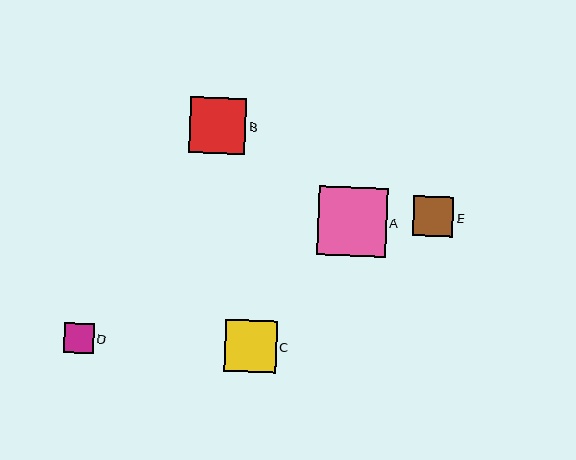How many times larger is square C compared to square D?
Square C is approximately 1.7 times the size of square D.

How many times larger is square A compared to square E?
Square A is approximately 1.7 times the size of square E.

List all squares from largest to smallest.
From largest to smallest: A, B, C, E, D.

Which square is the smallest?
Square D is the smallest with a size of approximately 30 pixels.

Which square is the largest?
Square A is the largest with a size of approximately 69 pixels.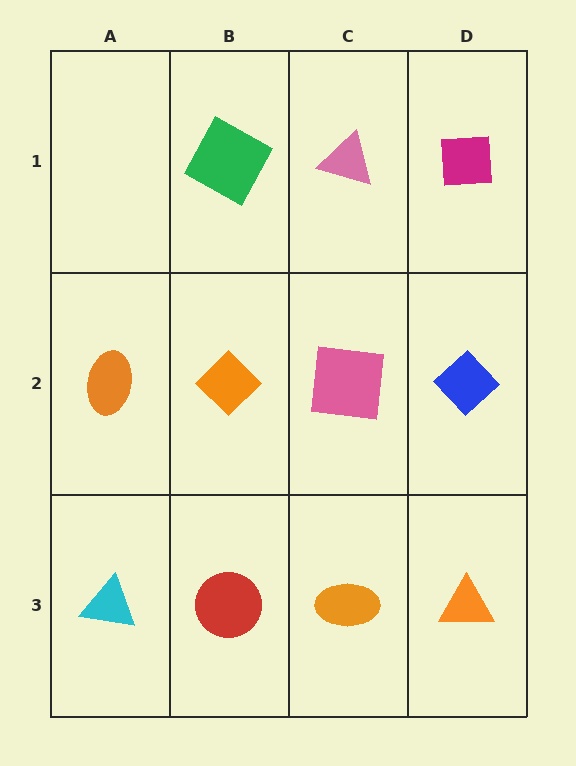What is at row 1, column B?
A green square.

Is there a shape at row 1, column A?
No, that cell is empty.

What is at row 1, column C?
A pink triangle.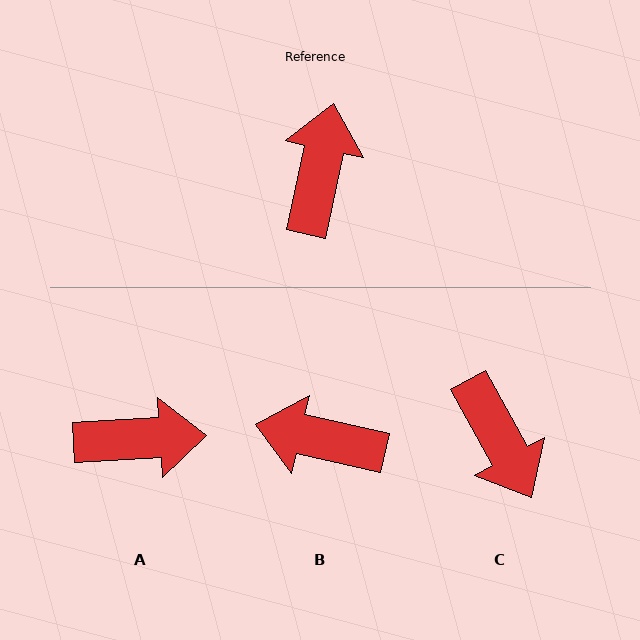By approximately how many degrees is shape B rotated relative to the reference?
Approximately 89 degrees counter-clockwise.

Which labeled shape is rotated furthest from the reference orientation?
C, about 139 degrees away.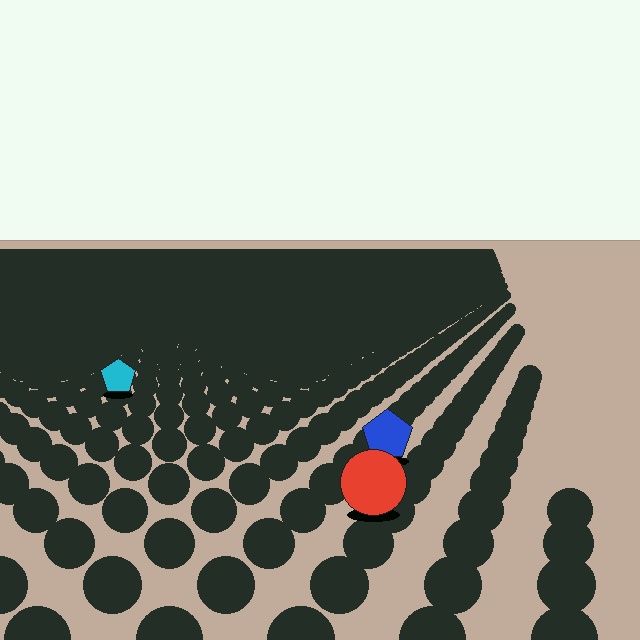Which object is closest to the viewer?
The red circle is closest. The texture marks near it are larger and more spread out.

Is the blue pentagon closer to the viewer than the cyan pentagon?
Yes. The blue pentagon is closer — you can tell from the texture gradient: the ground texture is coarser near it.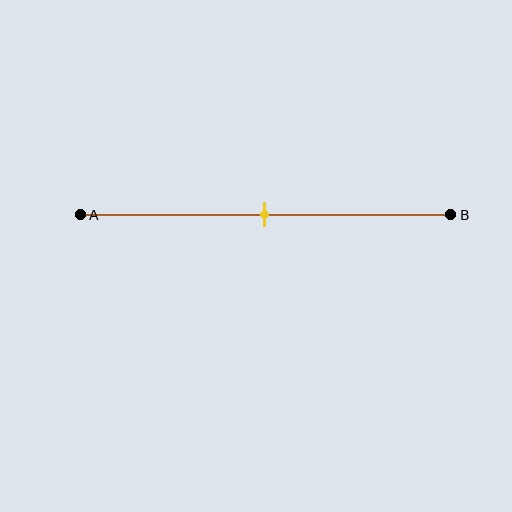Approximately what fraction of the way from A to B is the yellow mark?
The yellow mark is approximately 50% of the way from A to B.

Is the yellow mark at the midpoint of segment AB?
Yes, the mark is approximately at the midpoint.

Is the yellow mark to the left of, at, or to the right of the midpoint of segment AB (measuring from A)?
The yellow mark is approximately at the midpoint of segment AB.